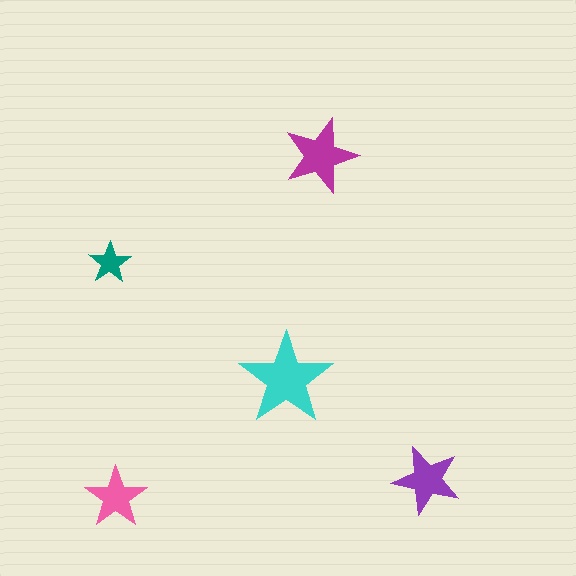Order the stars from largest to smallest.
the cyan one, the magenta one, the purple one, the pink one, the teal one.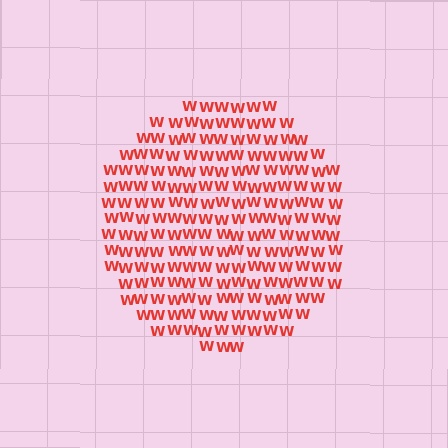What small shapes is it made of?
It is made of small letter W's.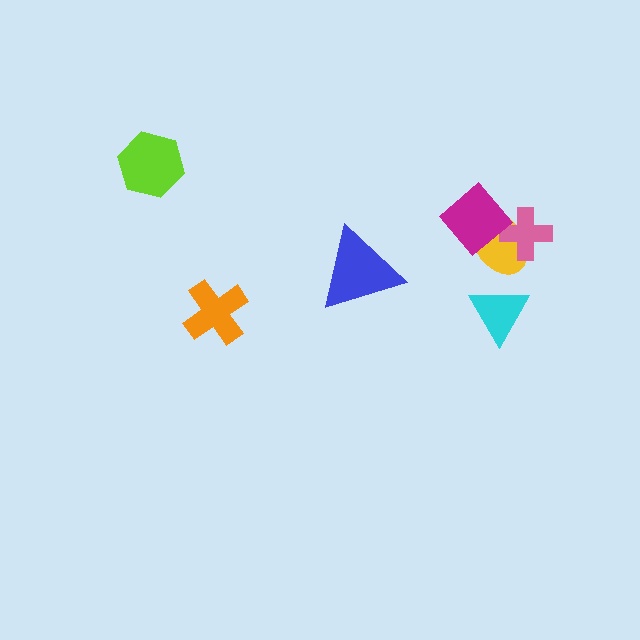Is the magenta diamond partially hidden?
No, no other shape covers it.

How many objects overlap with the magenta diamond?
2 objects overlap with the magenta diamond.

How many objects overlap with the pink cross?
2 objects overlap with the pink cross.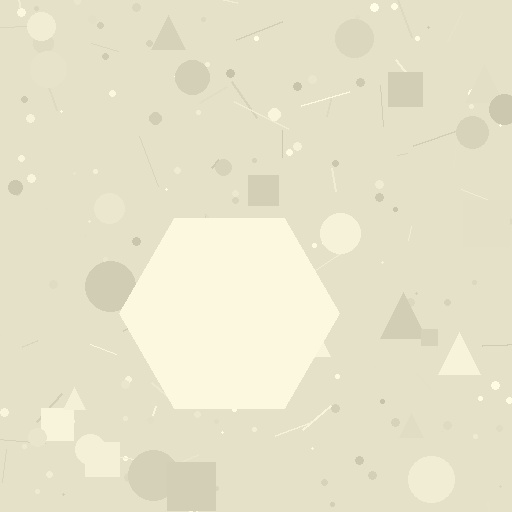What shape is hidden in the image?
A hexagon is hidden in the image.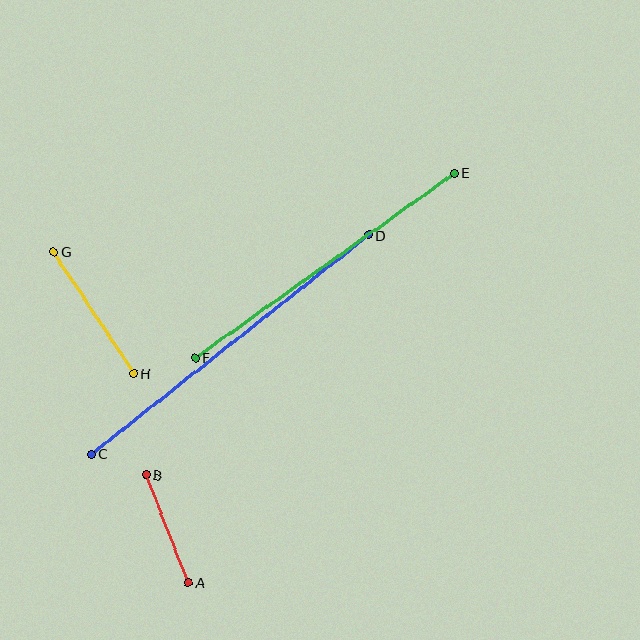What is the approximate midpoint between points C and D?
The midpoint is at approximately (230, 344) pixels.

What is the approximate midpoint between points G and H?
The midpoint is at approximately (93, 313) pixels.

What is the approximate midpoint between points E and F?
The midpoint is at approximately (325, 265) pixels.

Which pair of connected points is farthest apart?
Points C and D are farthest apart.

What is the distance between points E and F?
The distance is approximately 319 pixels.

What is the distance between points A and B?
The distance is approximately 116 pixels.